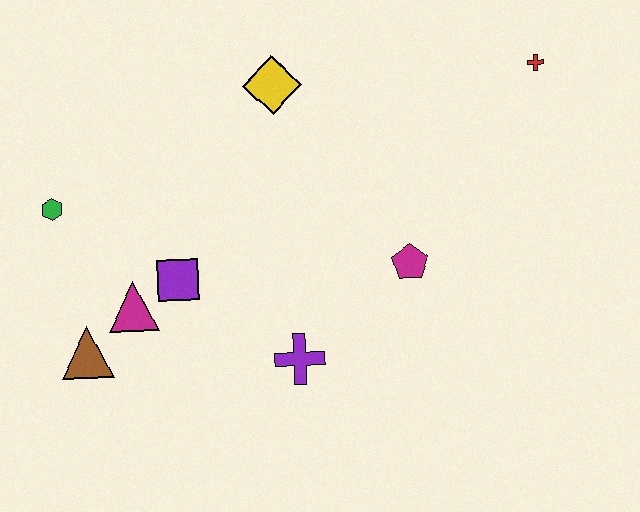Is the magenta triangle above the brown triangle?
Yes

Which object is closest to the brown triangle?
The magenta triangle is closest to the brown triangle.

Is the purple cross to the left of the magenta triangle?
No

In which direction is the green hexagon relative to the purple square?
The green hexagon is to the left of the purple square.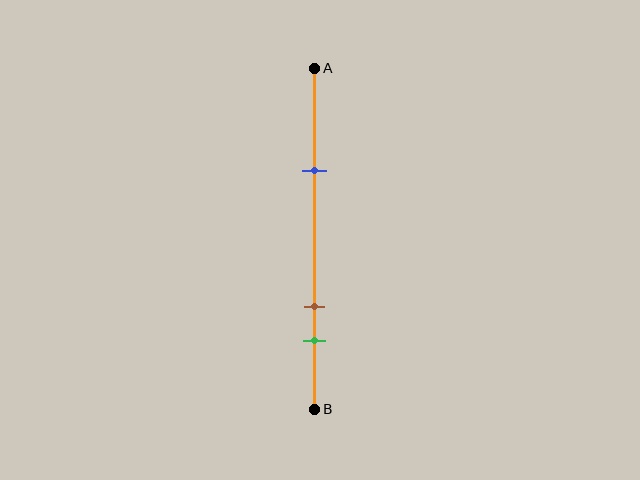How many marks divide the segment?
There are 3 marks dividing the segment.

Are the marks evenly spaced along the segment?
No, the marks are not evenly spaced.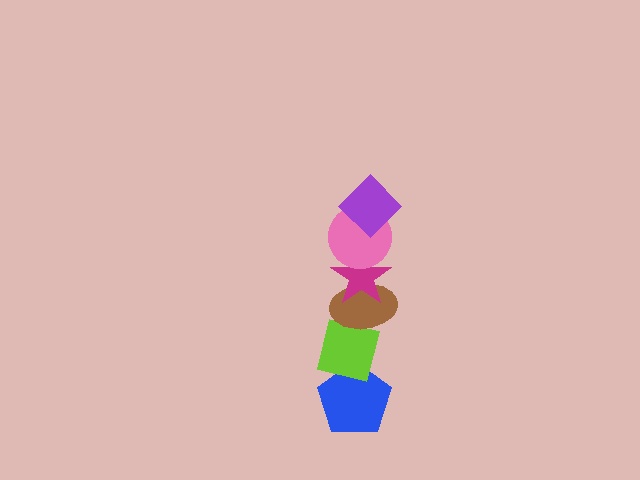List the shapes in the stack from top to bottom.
From top to bottom: the purple diamond, the pink circle, the magenta star, the brown ellipse, the lime square, the blue pentagon.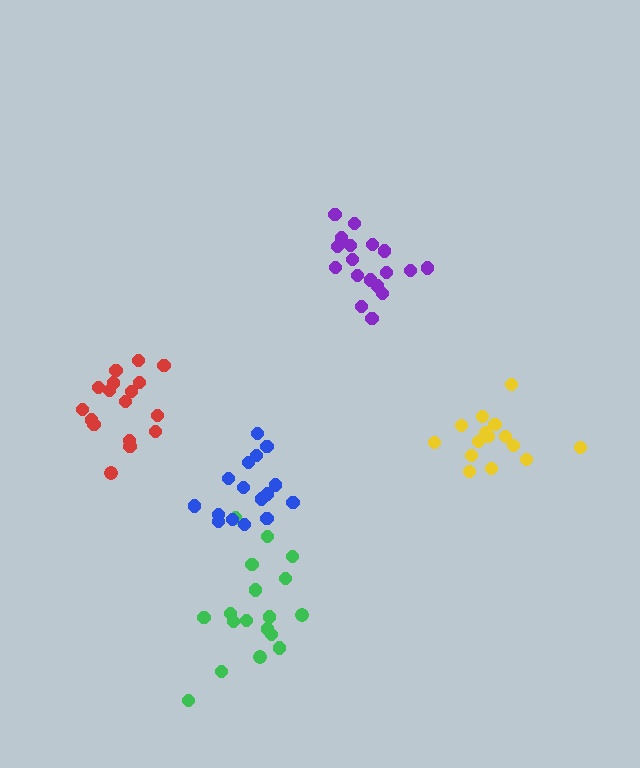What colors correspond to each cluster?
The clusters are colored: green, yellow, purple, blue, red.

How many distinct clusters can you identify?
There are 5 distinct clusters.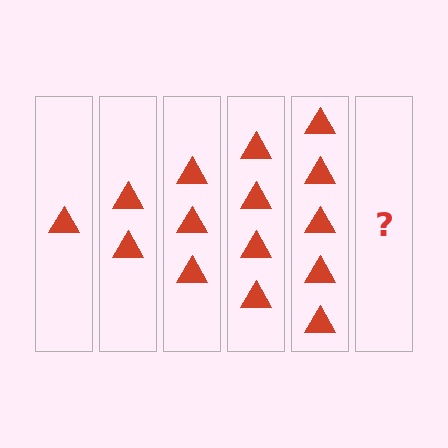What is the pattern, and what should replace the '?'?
The pattern is that each step adds one more triangle. The '?' should be 6 triangles.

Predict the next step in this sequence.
The next step is 6 triangles.